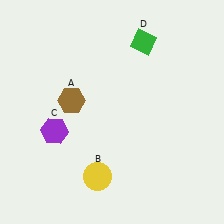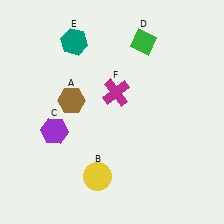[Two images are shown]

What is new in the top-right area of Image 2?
A magenta cross (F) was added in the top-right area of Image 2.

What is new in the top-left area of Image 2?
A teal hexagon (E) was added in the top-left area of Image 2.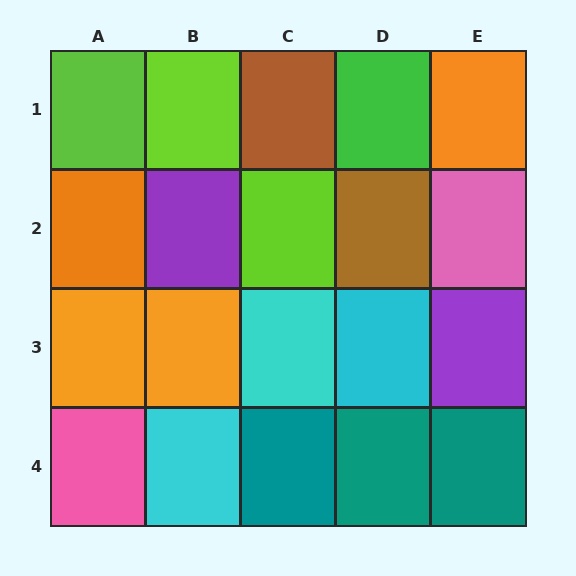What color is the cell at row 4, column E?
Teal.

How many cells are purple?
2 cells are purple.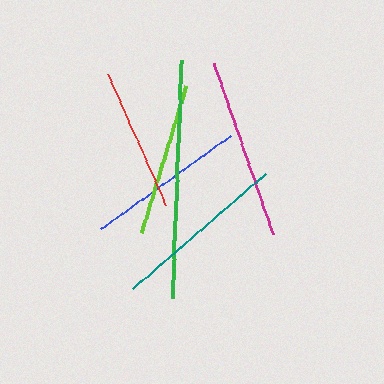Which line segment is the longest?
The green line is the longest at approximately 238 pixels.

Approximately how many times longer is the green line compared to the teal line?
The green line is approximately 1.4 times the length of the teal line.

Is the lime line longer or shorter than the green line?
The green line is longer than the lime line.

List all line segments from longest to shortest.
From longest to shortest: green, magenta, teal, blue, lime, red.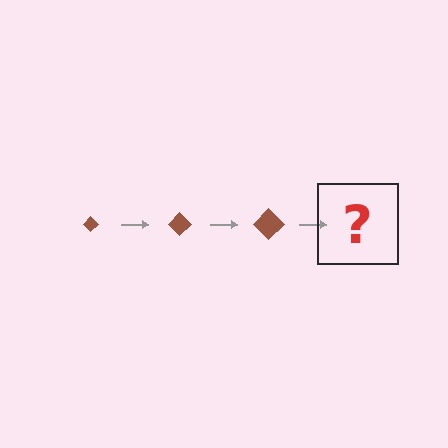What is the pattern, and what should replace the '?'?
The pattern is that the diamond gets progressively larger each step. The '?' should be a brown diamond, larger than the previous one.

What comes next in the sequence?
The next element should be a brown diamond, larger than the previous one.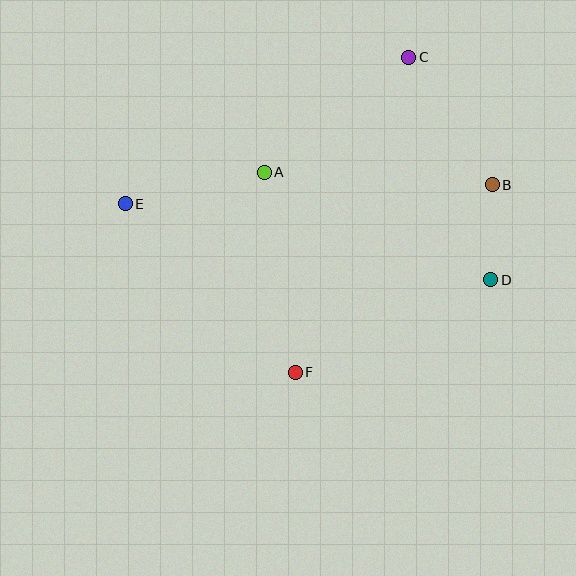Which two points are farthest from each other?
Points D and E are farthest from each other.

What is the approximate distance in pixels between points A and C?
The distance between A and C is approximately 185 pixels.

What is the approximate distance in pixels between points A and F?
The distance between A and F is approximately 203 pixels.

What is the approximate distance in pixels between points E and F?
The distance between E and F is approximately 240 pixels.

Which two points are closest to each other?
Points B and D are closest to each other.